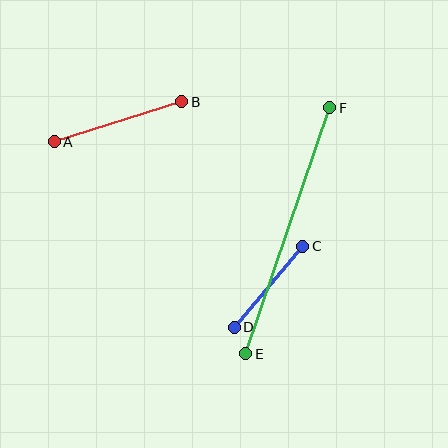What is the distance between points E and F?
The distance is approximately 260 pixels.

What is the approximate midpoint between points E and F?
The midpoint is at approximately (288, 231) pixels.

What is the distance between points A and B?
The distance is approximately 134 pixels.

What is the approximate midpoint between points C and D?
The midpoint is at approximately (269, 287) pixels.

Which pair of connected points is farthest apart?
Points E and F are farthest apart.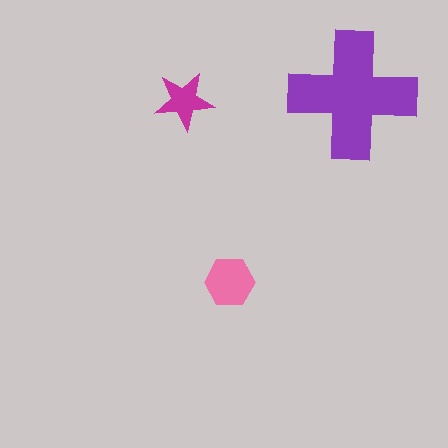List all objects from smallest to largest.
The magenta star, the pink hexagon, the purple cross.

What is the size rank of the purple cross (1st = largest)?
1st.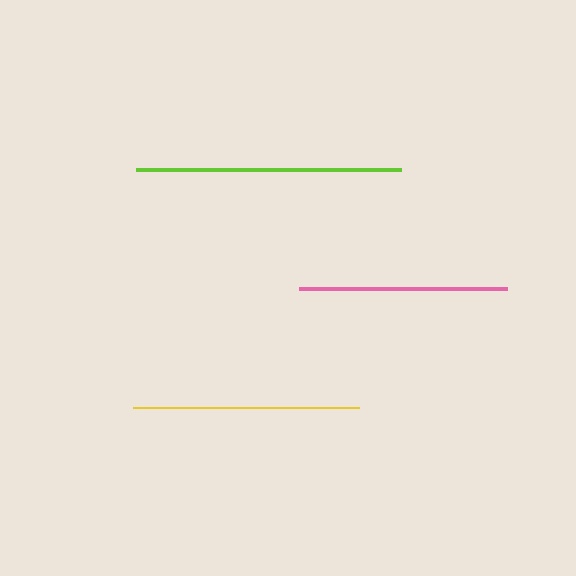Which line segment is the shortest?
The pink line is the shortest at approximately 208 pixels.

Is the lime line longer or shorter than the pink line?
The lime line is longer than the pink line.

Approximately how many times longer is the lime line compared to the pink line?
The lime line is approximately 1.3 times the length of the pink line.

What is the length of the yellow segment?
The yellow segment is approximately 226 pixels long.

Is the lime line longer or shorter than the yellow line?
The lime line is longer than the yellow line.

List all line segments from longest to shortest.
From longest to shortest: lime, yellow, pink.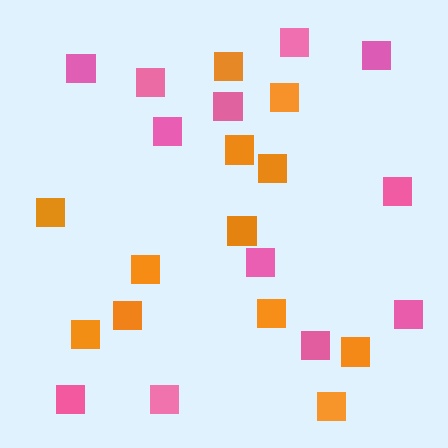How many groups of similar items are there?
There are 2 groups: one group of pink squares (12) and one group of orange squares (12).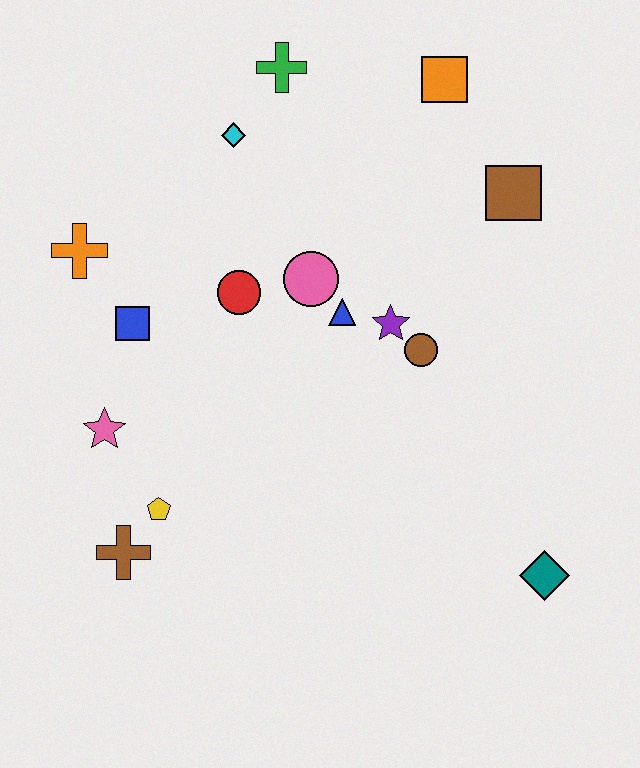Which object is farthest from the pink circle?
The teal diamond is farthest from the pink circle.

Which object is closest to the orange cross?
The blue square is closest to the orange cross.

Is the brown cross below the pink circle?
Yes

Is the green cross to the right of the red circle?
Yes